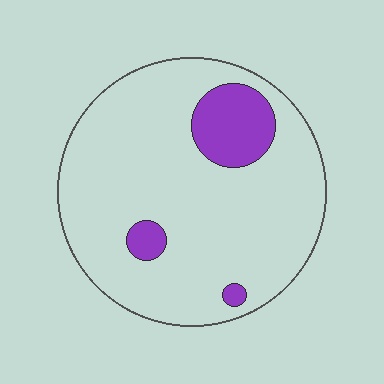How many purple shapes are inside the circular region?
3.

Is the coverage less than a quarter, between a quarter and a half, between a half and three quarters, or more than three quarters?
Less than a quarter.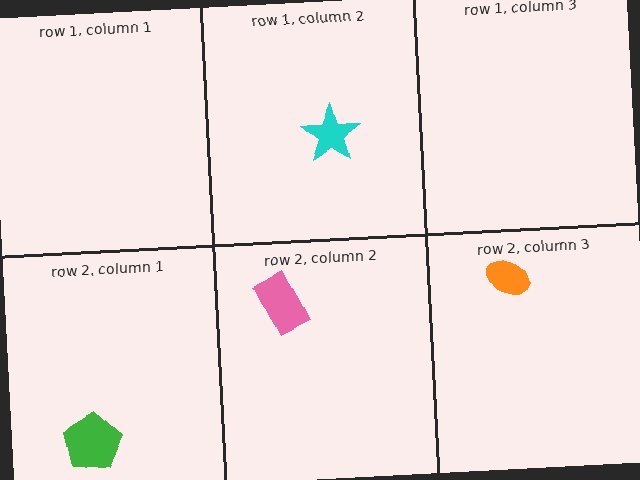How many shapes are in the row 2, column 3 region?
1.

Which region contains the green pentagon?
The row 2, column 1 region.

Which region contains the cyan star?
The row 1, column 2 region.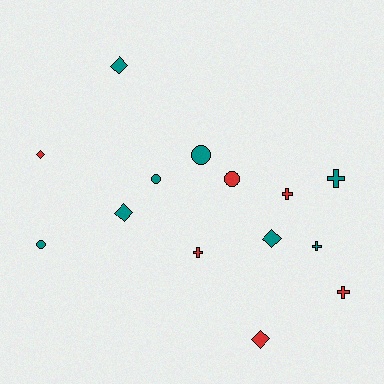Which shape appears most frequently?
Diamond, with 5 objects.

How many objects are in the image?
There are 14 objects.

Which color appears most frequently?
Teal, with 8 objects.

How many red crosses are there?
There are 3 red crosses.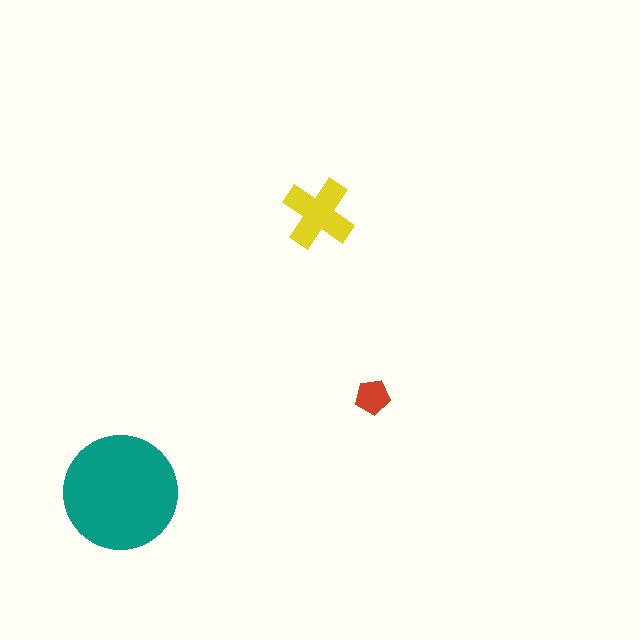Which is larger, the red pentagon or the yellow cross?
The yellow cross.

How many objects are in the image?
There are 3 objects in the image.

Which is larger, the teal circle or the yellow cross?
The teal circle.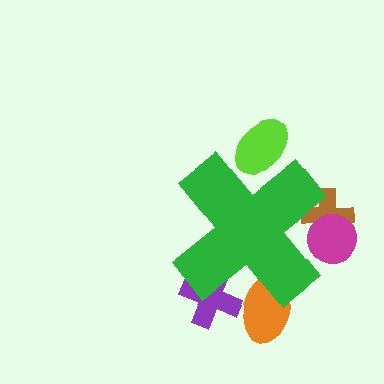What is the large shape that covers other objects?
A green cross.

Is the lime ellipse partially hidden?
Yes, the lime ellipse is partially hidden behind the green cross.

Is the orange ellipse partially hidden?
Yes, the orange ellipse is partially hidden behind the green cross.